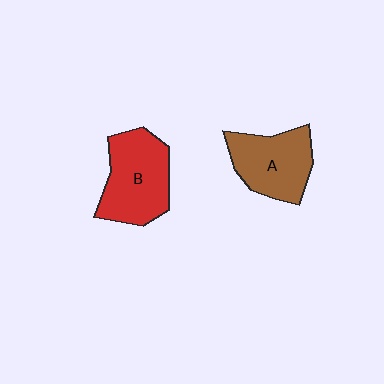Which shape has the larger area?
Shape B (red).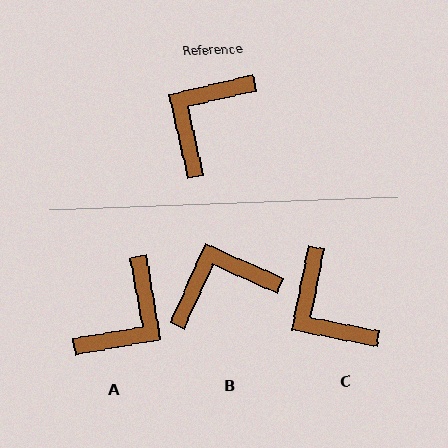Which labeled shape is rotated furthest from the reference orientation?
A, about 177 degrees away.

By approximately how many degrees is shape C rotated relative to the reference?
Approximately 66 degrees counter-clockwise.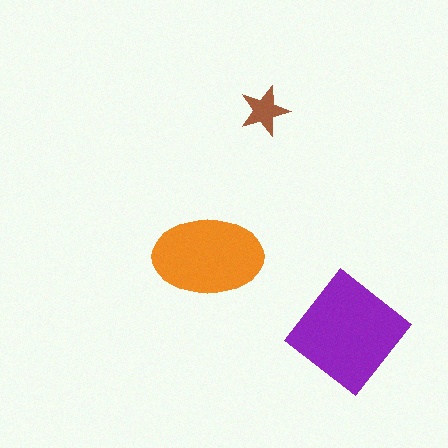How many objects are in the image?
There are 3 objects in the image.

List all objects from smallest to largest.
The brown star, the orange ellipse, the purple diamond.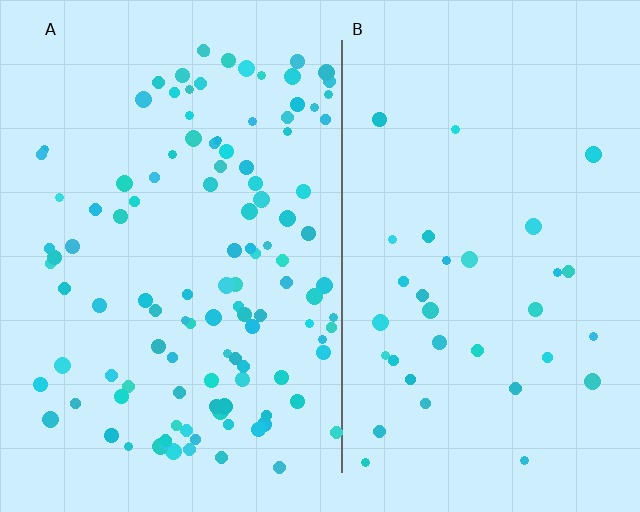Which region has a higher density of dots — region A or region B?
A (the left).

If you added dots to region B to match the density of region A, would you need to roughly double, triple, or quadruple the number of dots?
Approximately triple.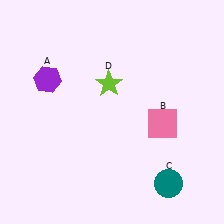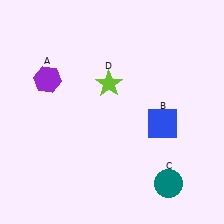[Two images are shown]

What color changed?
The square (B) changed from pink in Image 1 to blue in Image 2.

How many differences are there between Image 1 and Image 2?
There is 1 difference between the two images.